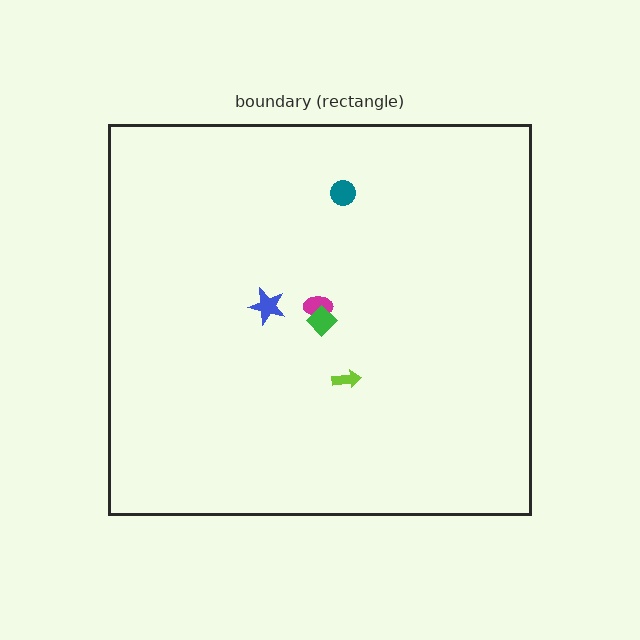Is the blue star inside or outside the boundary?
Inside.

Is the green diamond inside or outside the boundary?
Inside.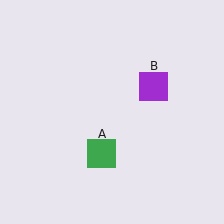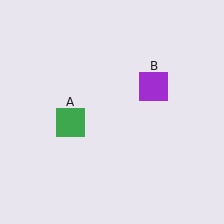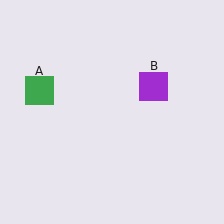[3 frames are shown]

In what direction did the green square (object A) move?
The green square (object A) moved up and to the left.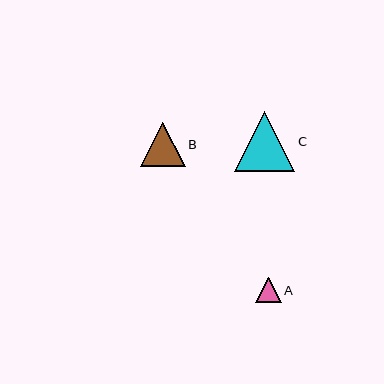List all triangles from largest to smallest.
From largest to smallest: C, B, A.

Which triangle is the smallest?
Triangle A is the smallest with a size of approximately 25 pixels.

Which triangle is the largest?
Triangle C is the largest with a size of approximately 61 pixels.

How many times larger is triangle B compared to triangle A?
Triangle B is approximately 1.8 times the size of triangle A.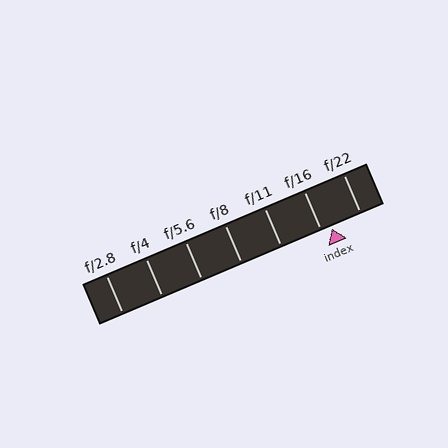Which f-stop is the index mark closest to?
The index mark is closest to f/16.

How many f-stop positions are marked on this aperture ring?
There are 7 f-stop positions marked.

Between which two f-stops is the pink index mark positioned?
The index mark is between f/16 and f/22.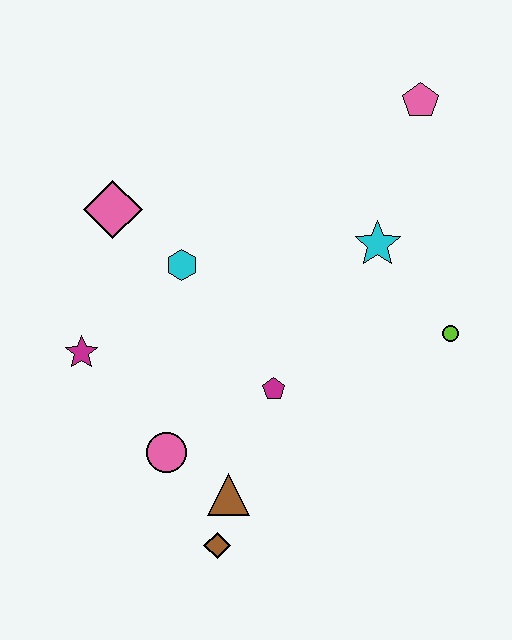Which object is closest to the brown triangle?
The brown diamond is closest to the brown triangle.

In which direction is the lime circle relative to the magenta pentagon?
The lime circle is to the right of the magenta pentagon.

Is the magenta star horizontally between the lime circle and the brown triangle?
No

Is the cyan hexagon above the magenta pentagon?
Yes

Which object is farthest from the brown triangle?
The pink pentagon is farthest from the brown triangle.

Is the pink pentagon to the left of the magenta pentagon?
No